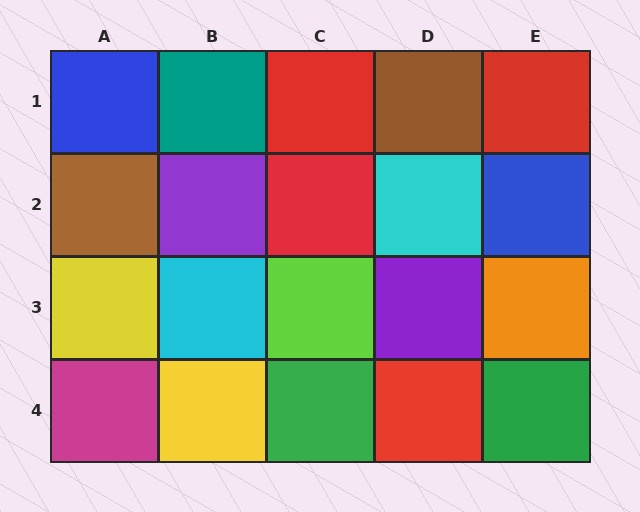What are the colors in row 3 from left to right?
Yellow, cyan, lime, purple, orange.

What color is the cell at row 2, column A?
Brown.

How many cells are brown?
2 cells are brown.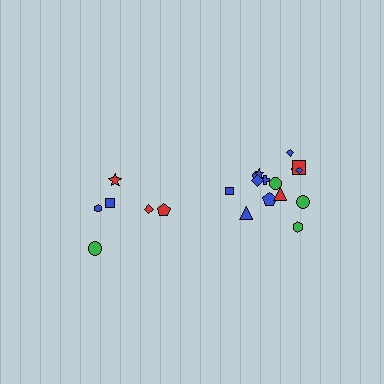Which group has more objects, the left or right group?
The right group.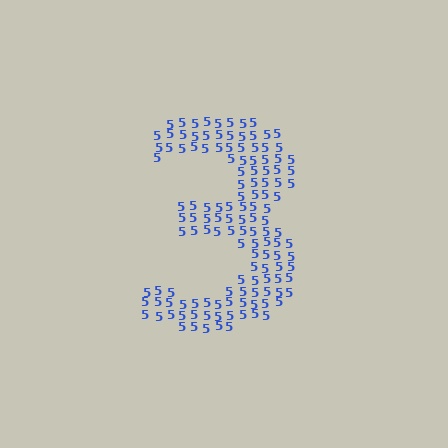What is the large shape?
The large shape is the digit 3.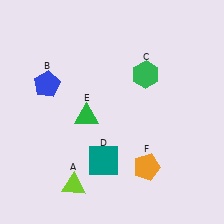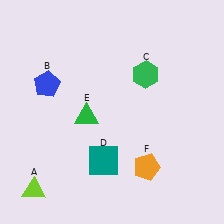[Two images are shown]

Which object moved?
The lime triangle (A) moved left.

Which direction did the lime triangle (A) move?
The lime triangle (A) moved left.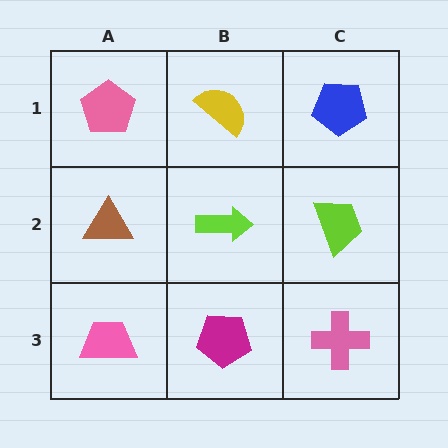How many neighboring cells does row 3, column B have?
3.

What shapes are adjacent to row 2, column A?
A pink pentagon (row 1, column A), a pink trapezoid (row 3, column A), a lime arrow (row 2, column B).